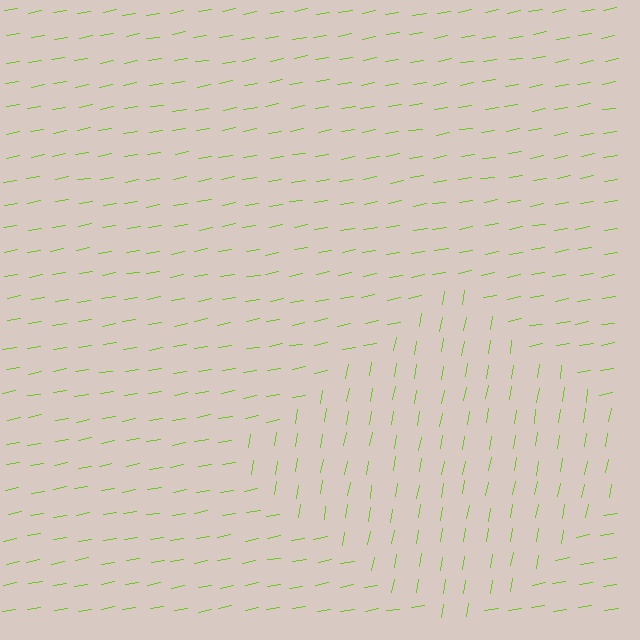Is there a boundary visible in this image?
Yes, there is a texture boundary formed by a change in line orientation.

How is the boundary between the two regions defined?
The boundary is defined purely by a change in line orientation (approximately 70 degrees difference). All lines are the same color and thickness.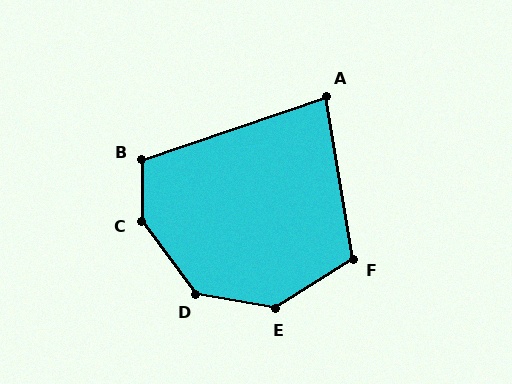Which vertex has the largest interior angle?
C, at approximately 142 degrees.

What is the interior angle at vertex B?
Approximately 109 degrees (obtuse).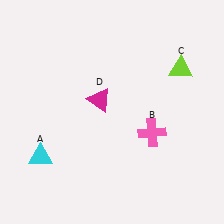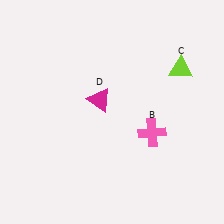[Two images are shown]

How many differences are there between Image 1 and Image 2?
There is 1 difference between the two images.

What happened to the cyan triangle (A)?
The cyan triangle (A) was removed in Image 2. It was in the bottom-left area of Image 1.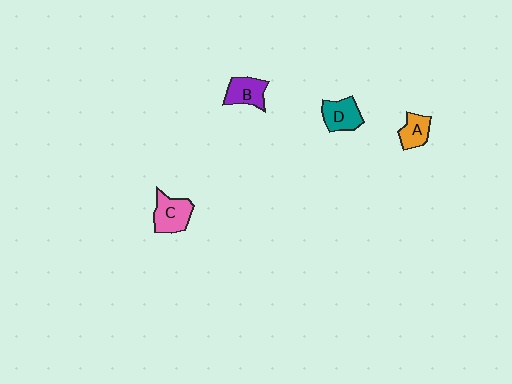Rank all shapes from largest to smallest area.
From largest to smallest: C (pink), D (teal), B (purple), A (orange).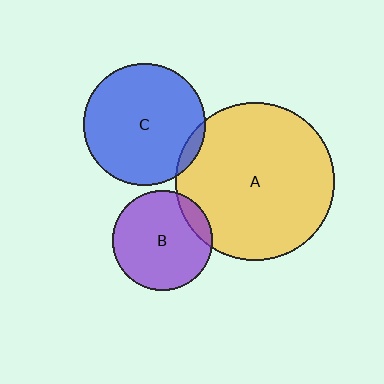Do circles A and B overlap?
Yes.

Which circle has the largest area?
Circle A (yellow).